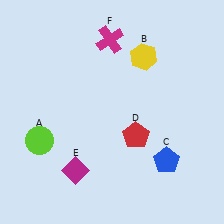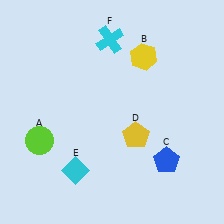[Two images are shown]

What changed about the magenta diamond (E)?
In Image 1, E is magenta. In Image 2, it changed to cyan.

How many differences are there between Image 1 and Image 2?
There are 3 differences between the two images.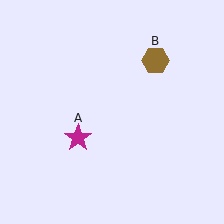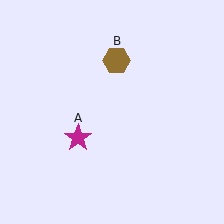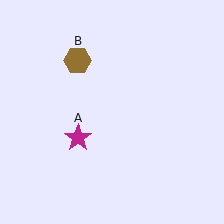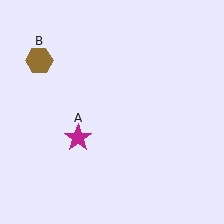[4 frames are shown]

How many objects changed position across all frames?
1 object changed position: brown hexagon (object B).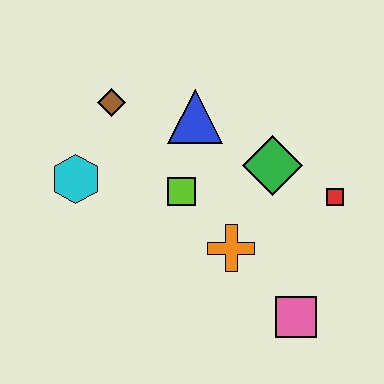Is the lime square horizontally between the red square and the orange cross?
No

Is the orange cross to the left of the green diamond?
Yes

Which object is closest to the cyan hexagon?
The brown diamond is closest to the cyan hexagon.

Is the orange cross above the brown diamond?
No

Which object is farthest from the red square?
The cyan hexagon is farthest from the red square.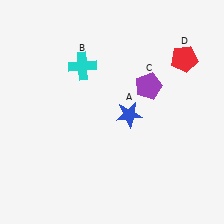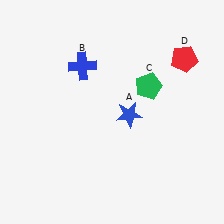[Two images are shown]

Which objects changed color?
B changed from cyan to blue. C changed from purple to green.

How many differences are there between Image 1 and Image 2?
There are 2 differences between the two images.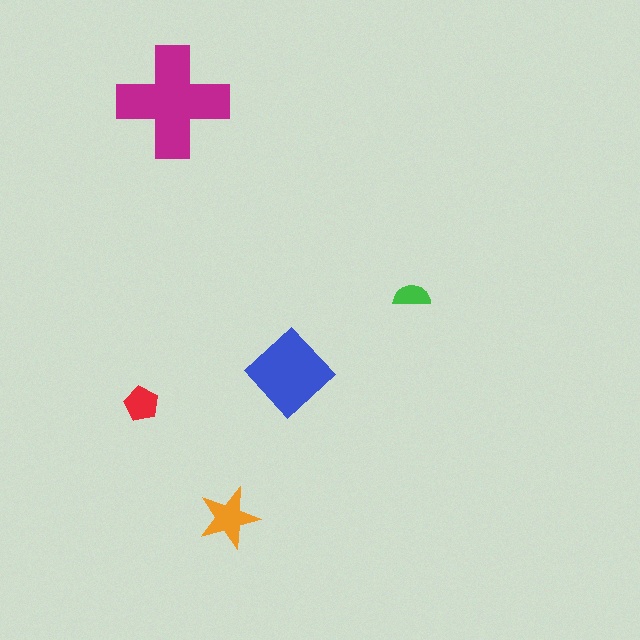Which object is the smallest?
The green semicircle.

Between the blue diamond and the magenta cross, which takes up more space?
The magenta cross.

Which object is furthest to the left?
The red pentagon is leftmost.